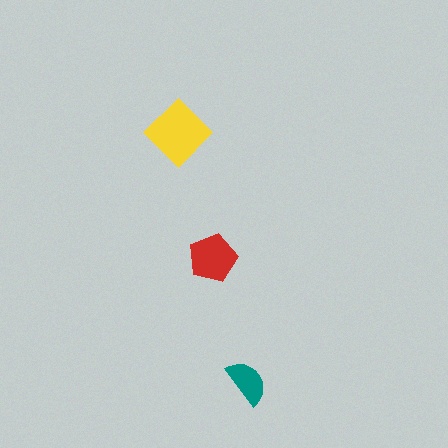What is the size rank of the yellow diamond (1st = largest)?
1st.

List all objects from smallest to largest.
The teal semicircle, the red pentagon, the yellow diamond.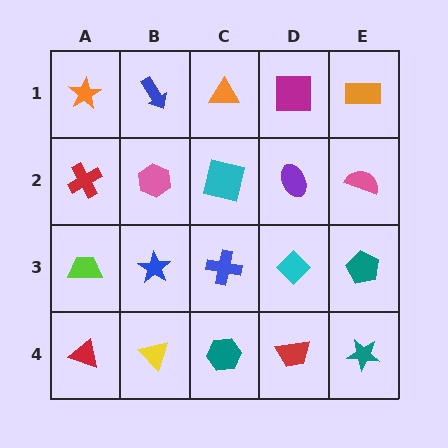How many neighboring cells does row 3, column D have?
4.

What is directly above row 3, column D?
A purple ellipse.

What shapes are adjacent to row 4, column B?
A blue star (row 3, column B), a red triangle (row 4, column A), a teal hexagon (row 4, column C).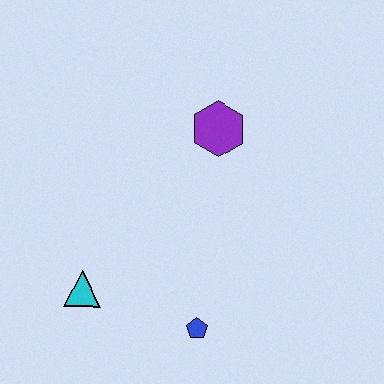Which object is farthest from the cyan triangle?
The purple hexagon is farthest from the cyan triangle.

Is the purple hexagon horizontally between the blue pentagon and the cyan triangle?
No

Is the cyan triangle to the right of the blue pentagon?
No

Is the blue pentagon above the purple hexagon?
No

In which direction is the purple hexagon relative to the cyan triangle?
The purple hexagon is above the cyan triangle.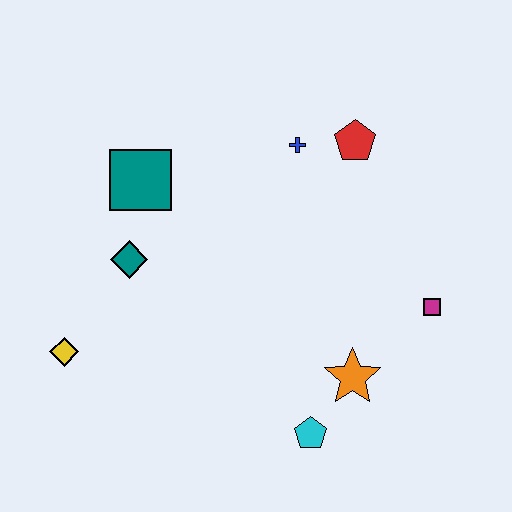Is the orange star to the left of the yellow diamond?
No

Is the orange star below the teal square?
Yes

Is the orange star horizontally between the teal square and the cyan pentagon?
No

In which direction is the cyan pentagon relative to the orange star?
The cyan pentagon is below the orange star.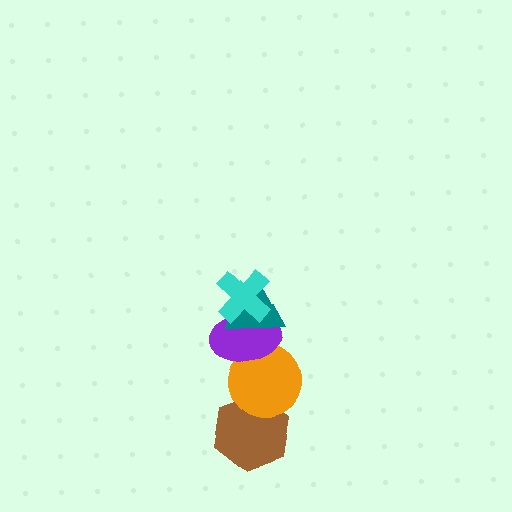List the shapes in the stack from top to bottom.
From top to bottom: the cyan cross, the teal triangle, the purple ellipse, the orange circle, the brown hexagon.